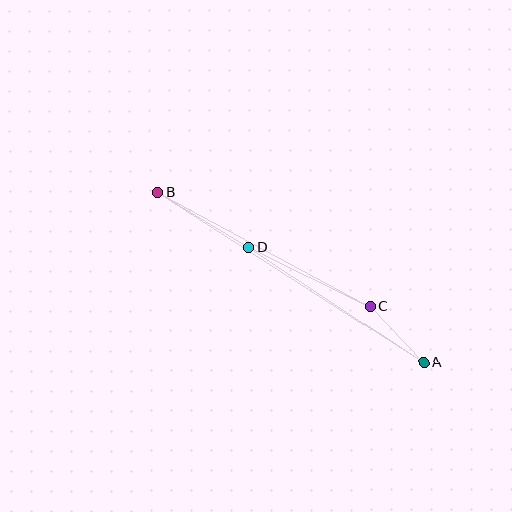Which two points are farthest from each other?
Points A and B are farthest from each other.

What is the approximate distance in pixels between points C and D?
The distance between C and D is approximately 135 pixels.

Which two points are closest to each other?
Points A and C are closest to each other.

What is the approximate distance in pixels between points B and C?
The distance between B and C is approximately 242 pixels.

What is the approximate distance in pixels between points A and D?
The distance between A and D is approximately 209 pixels.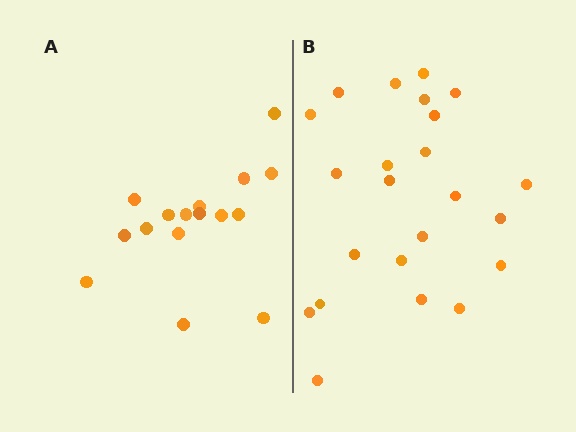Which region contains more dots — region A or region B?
Region B (the right region) has more dots.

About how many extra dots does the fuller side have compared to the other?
Region B has roughly 8 or so more dots than region A.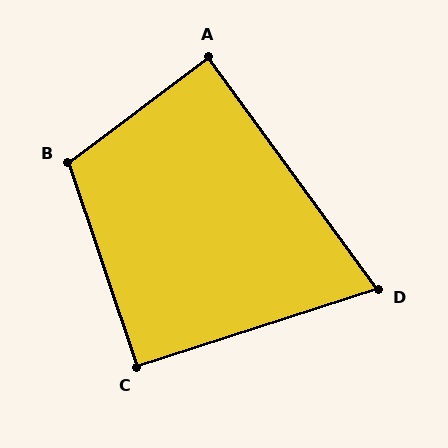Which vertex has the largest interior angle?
B, at approximately 108 degrees.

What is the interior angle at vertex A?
Approximately 89 degrees (approximately right).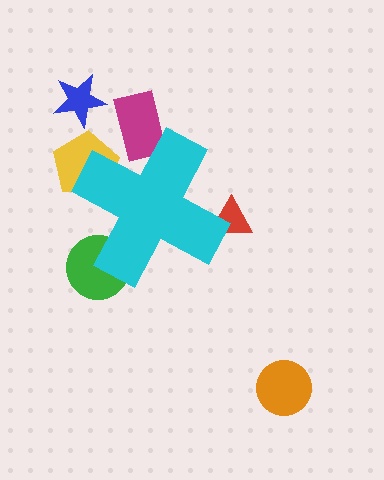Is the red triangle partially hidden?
Yes, the red triangle is partially hidden behind the cyan cross.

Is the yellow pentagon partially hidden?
Yes, the yellow pentagon is partially hidden behind the cyan cross.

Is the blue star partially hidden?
No, the blue star is fully visible.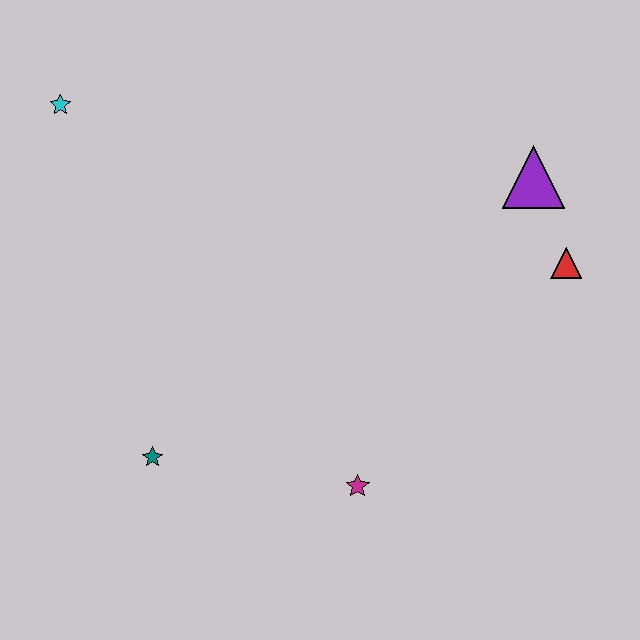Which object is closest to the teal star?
The magenta star is closest to the teal star.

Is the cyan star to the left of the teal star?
Yes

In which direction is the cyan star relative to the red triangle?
The cyan star is to the left of the red triangle.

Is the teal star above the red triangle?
No